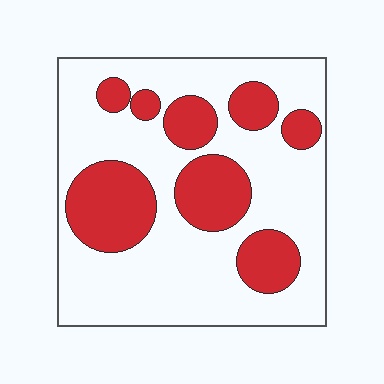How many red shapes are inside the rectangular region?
8.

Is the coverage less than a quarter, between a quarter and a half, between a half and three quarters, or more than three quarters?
Between a quarter and a half.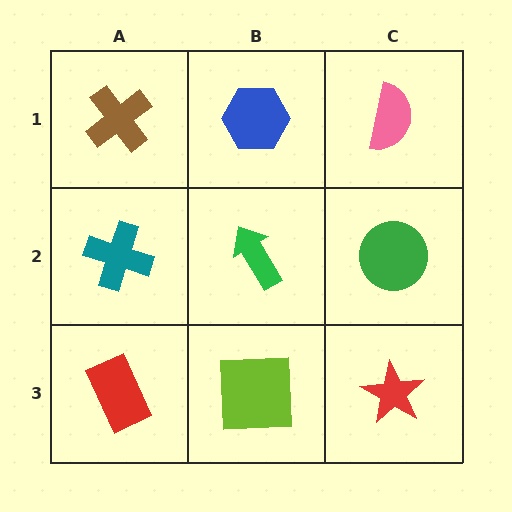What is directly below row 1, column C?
A green circle.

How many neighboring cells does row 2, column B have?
4.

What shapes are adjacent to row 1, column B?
A green arrow (row 2, column B), a brown cross (row 1, column A), a pink semicircle (row 1, column C).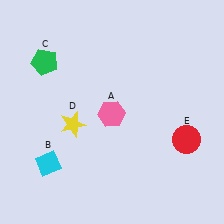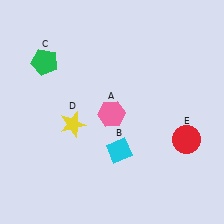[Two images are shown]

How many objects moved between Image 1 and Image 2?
1 object moved between the two images.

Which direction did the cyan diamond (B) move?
The cyan diamond (B) moved right.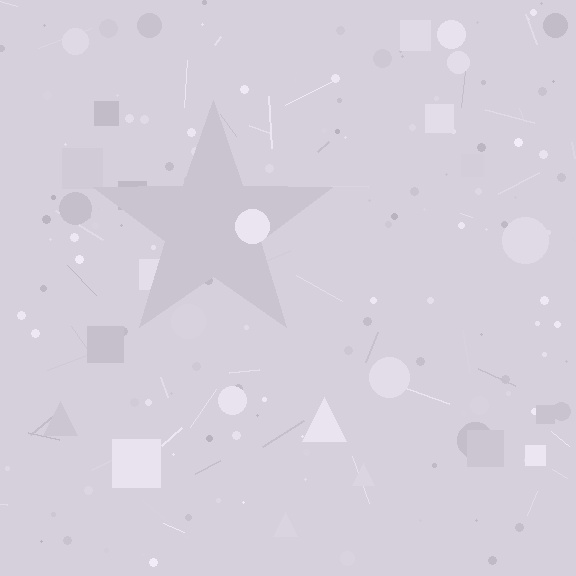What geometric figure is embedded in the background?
A star is embedded in the background.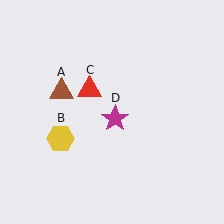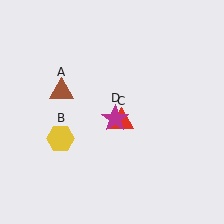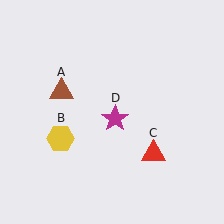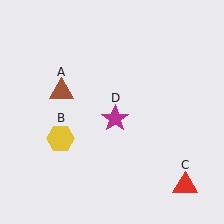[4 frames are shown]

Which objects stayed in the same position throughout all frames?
Brown triangle (object A) and yellow hexagon (object B) and magenta star (object D) remained stationary.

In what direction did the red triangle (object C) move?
The red triangle (object C) moved down and to the right.